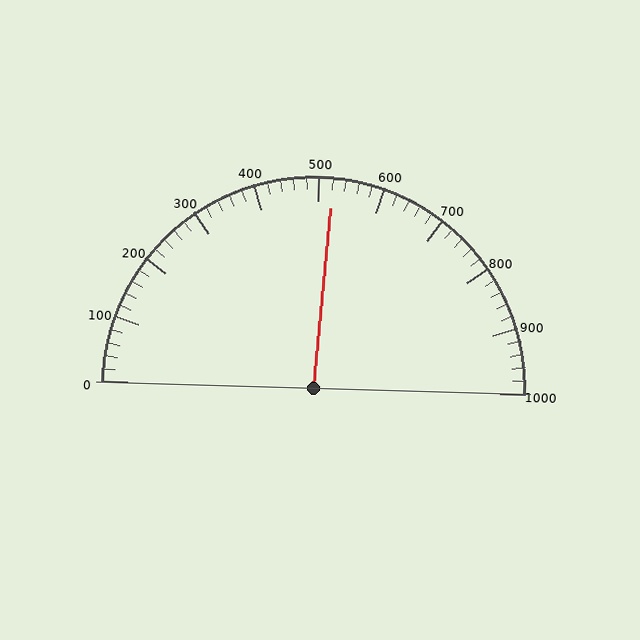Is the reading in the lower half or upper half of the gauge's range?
The reading is in the upper half of the range (0 to 1000).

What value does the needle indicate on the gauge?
The needle indicates approximately 520.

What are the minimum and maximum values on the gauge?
The gauge ranges from 0 to 1000.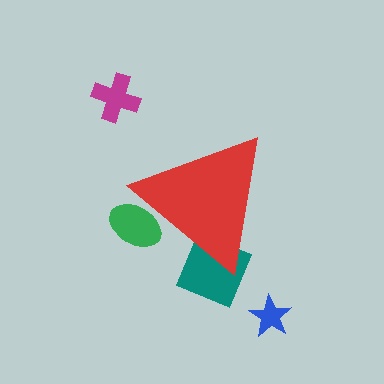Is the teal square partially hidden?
Yes, the teal square is partially hidden behind the red triangle.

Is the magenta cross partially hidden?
No, the magenta cross is fully visible.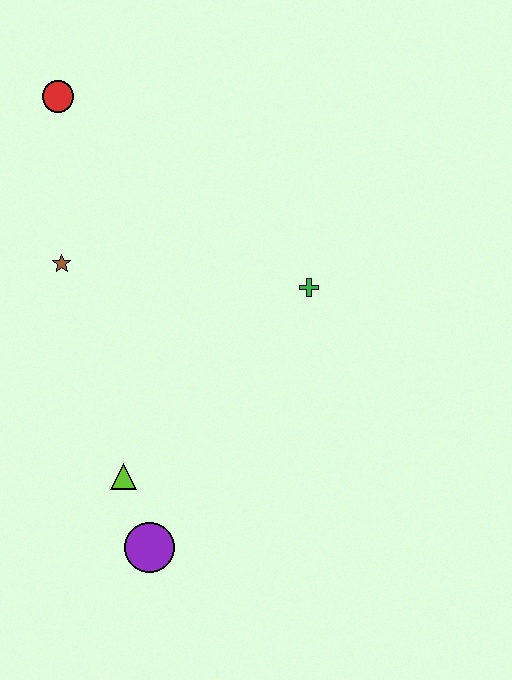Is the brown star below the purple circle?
No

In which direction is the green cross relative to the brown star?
The green cross is to the right of the brown star.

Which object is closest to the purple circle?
The lime triangle is closest to the purple circle.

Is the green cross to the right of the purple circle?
Yes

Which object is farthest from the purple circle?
The red circle is farthest from the purple circle.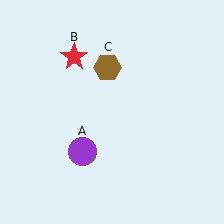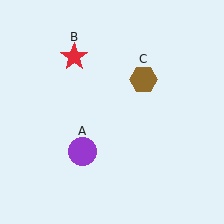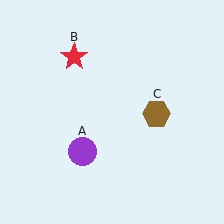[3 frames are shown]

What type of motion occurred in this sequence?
The brown hexagon (object C) rotated clockwise around the center of the scene.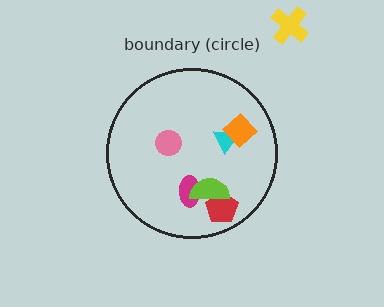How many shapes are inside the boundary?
6 inside, 1 outside.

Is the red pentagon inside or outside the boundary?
Inside.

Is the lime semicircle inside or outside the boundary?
Inside.